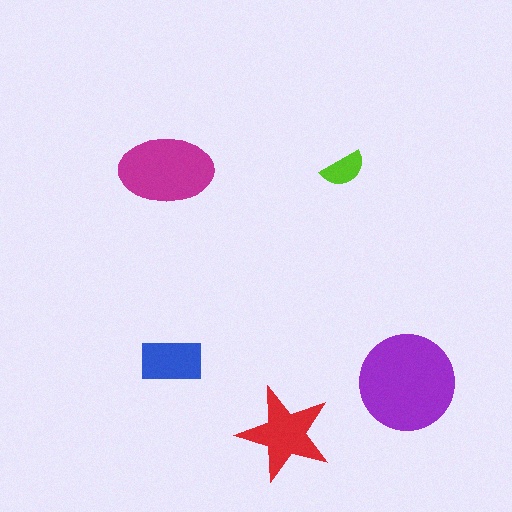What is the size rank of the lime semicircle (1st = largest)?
5th.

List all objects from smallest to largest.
The lime semicircle, the blue rectangle, the red star, the magenta ellipse, the purple circle.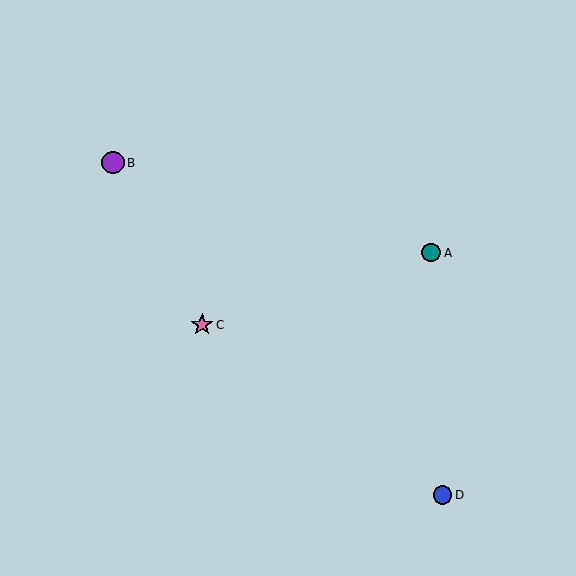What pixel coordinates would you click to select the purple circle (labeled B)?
Click at (113, 163) to select the purple circle B.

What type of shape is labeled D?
Shape D is a blue circle.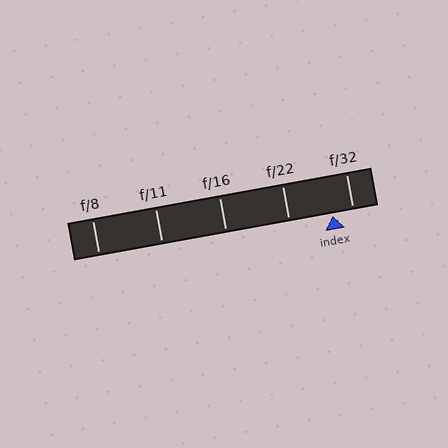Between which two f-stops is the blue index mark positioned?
The index mark is between f/22 and f/32.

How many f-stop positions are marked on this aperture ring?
There are 5 f-stop positions marked.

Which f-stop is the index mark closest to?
The index mark is closest to f/32.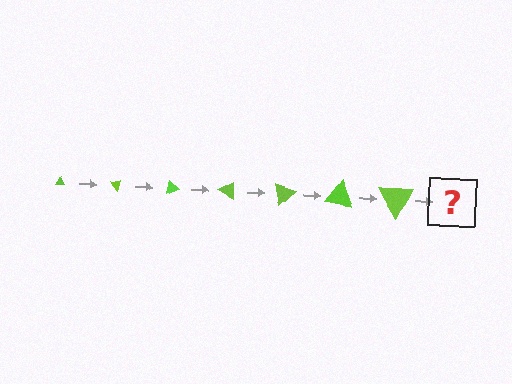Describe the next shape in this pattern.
It should be a triangle, larger than the previous one and rotated 350 degrees from the start.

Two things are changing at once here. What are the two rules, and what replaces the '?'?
The two rules are that the triangle grows larger each step and it rotates 50 degrees each step. The '?' should be a triangle, larger than the previous one and rotated 350 degrees from the start.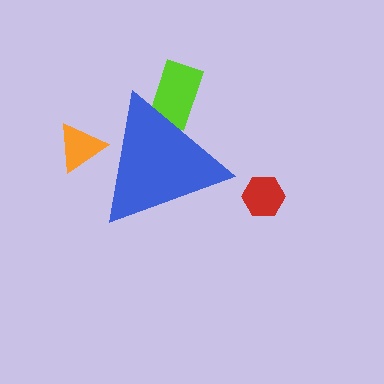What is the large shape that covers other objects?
A blue triangle.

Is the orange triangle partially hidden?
Yes, the orange triangle is partially hidden behind the blue triangle.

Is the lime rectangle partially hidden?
Yes, the lime rectangle is partially hidden behind the blue triangle.